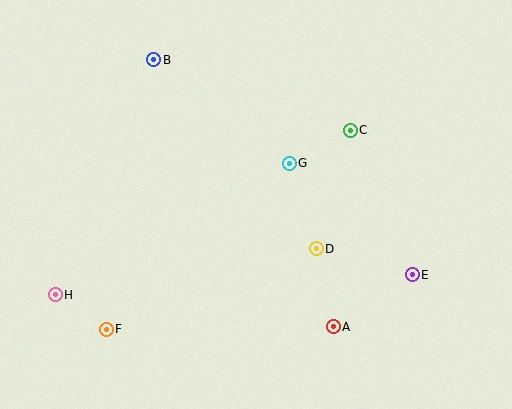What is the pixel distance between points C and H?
The distance between C and H is 338 pixels.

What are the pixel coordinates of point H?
Point H is at (55, 295).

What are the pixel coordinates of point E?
Point E is at (412, 275).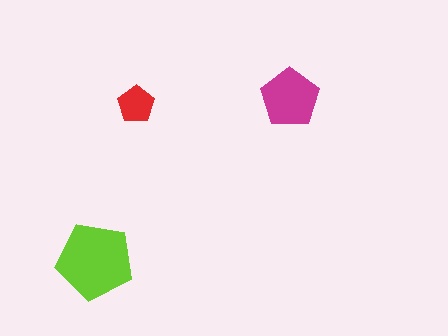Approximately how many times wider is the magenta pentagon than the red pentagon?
About 1.5 times wider.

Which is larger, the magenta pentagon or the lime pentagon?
The lime one.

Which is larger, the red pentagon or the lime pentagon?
The lime one.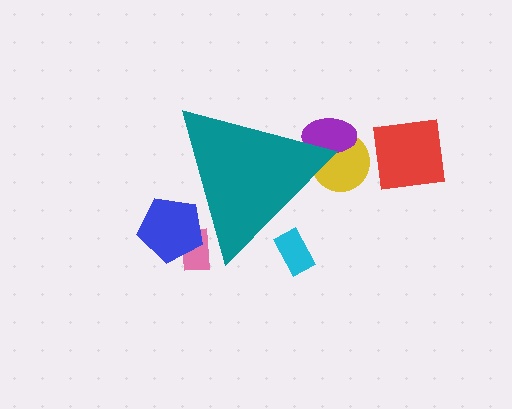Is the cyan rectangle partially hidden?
Yes, the cyan rectangle is partially hidden behind the teal triangle.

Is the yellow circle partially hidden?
Yes, the yellow circle is partially hidden behind the teal triangle.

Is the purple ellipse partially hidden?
Yes, the purple ellipse is partially hidden behind the teal triangle.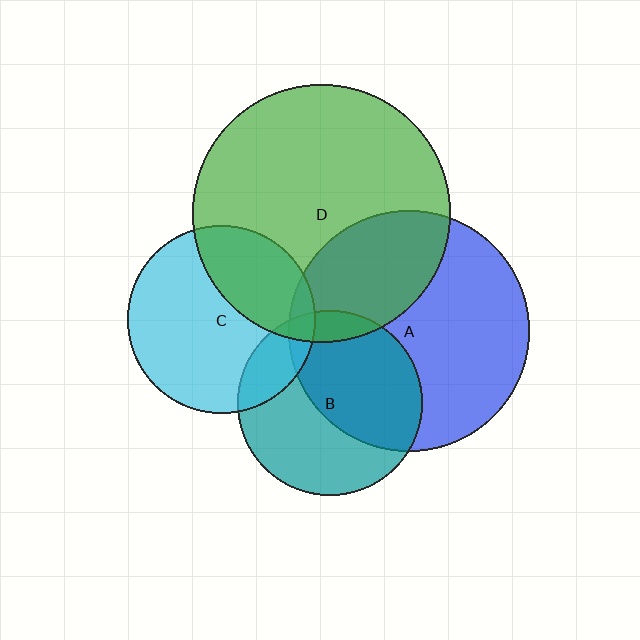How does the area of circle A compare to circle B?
Approximately 1.7 times.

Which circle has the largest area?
Circle D (green).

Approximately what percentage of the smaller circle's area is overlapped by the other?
Approximately 10%.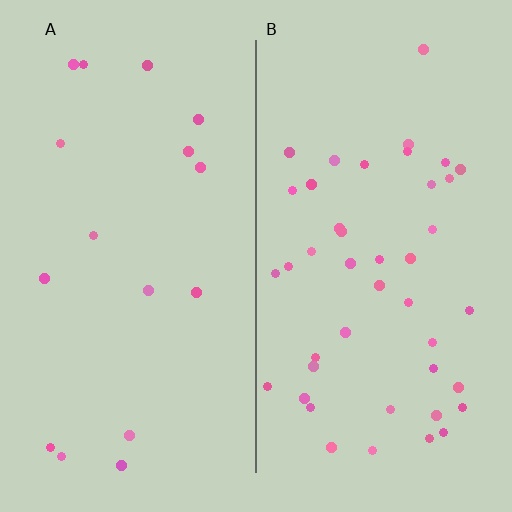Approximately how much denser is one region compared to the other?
Approximately 2.7× — region B over region A.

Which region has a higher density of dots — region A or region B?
B (the right).